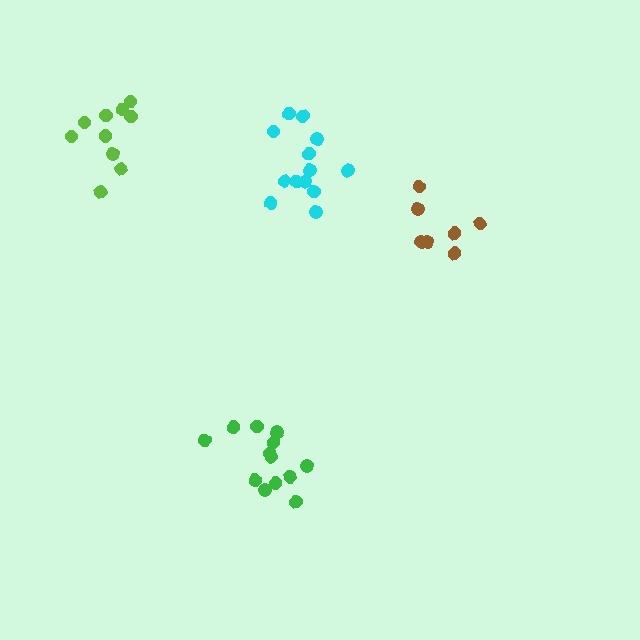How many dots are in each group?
Group 1: 13 dots, Group 2: 7 dots, Group 3: 13 dots, Group 4: 10 dots (43 total).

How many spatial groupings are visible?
There are 4 spatial groupings.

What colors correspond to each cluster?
The clusters are colored: cyan, brown, green, lime.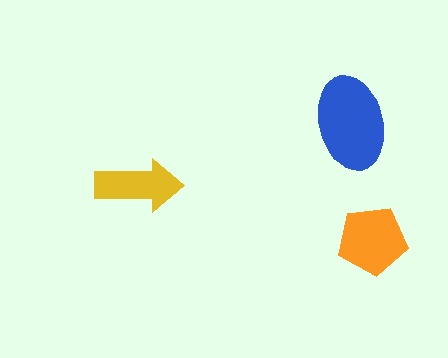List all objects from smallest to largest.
The yellow arrow, the orange pentagon, the blue ellipse.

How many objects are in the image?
There are 3 objects in the image.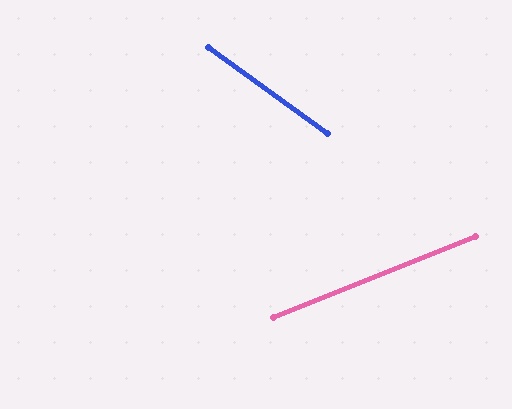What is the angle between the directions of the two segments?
Approximately 58 degrees.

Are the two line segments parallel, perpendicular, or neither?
Neither parallel nor perpendicular — they differ by about 58°.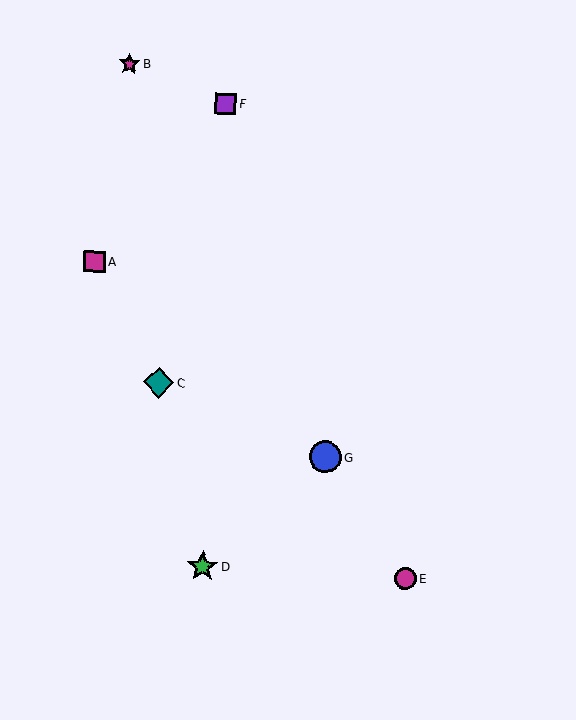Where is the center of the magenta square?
The center of the magenta square is at (95, 262).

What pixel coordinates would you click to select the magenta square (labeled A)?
Click at (95, 262) to select the magenta square A.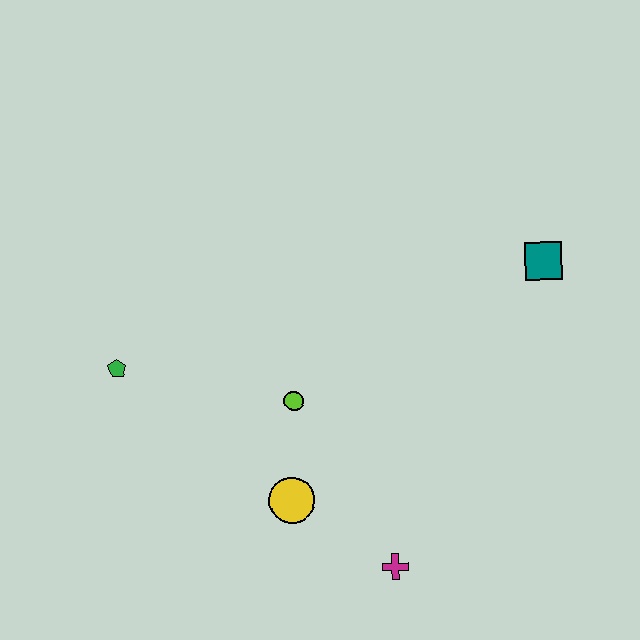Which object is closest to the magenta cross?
The yellow circle is closest to the magenta cross.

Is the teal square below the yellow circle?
No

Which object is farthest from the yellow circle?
The teal square is farthest from the yellow circle.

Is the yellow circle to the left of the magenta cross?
Yes